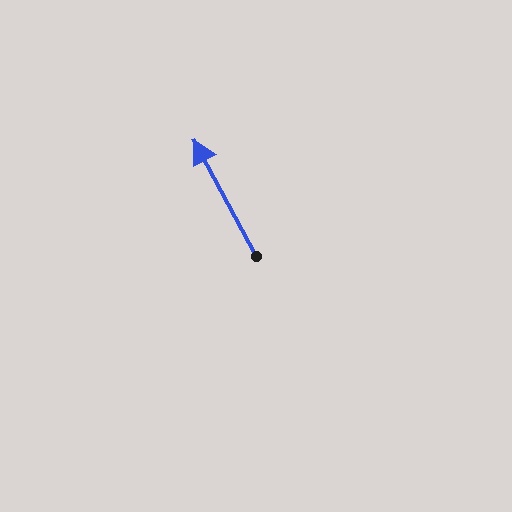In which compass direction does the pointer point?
Northwest.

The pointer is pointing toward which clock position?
Roughly 11 o'clock.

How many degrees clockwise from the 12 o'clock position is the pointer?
Approximately 332 degrees.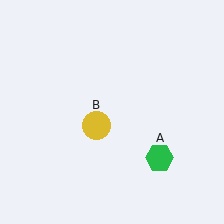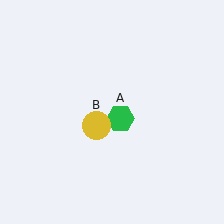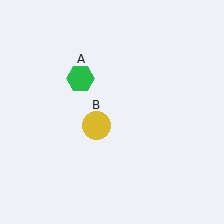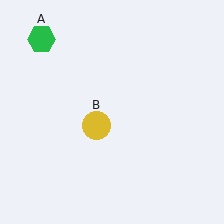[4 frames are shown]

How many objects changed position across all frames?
1 object changed position: green hexagon (object A).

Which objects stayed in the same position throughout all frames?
Yellow circle (object B) remained stationary.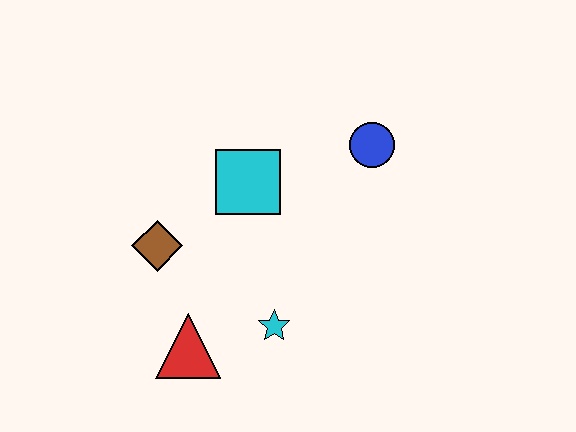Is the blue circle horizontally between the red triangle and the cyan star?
No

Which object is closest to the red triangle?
The cyan star is closest to the red triangle.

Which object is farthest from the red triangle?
The blue circle is farthest from the red triangle.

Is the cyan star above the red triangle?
Yes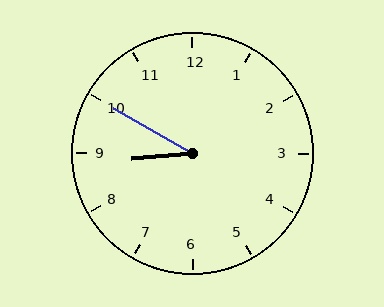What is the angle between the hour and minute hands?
Approximately 35 degrees.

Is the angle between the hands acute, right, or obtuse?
It is acute.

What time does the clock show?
8:50.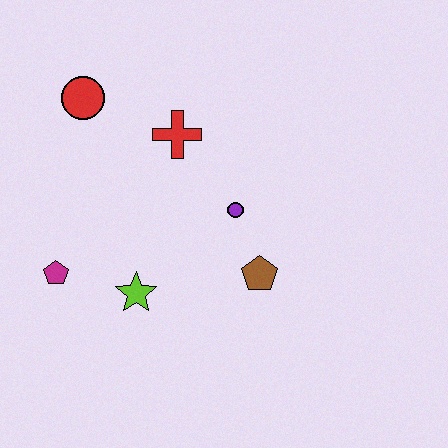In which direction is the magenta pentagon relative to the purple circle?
The magenta pentagon is to the left of the purple circle.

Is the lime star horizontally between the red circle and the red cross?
Yes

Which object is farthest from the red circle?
The brown pentagon is farthest from the red circle.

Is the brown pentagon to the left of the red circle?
No